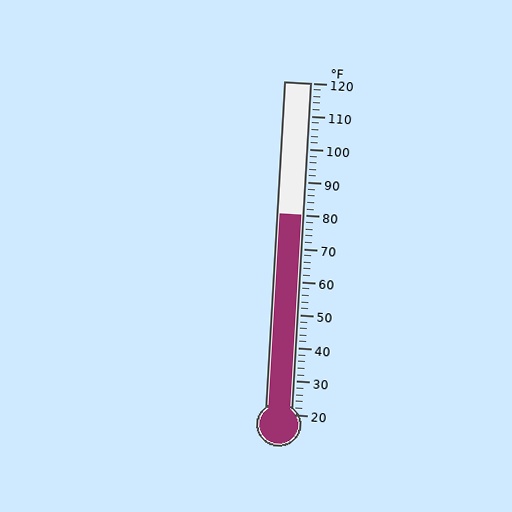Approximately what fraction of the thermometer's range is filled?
The thermometer is filled to approximately 60% of its range.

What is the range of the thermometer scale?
The thermometer scale ranges from 20°F to 120°F.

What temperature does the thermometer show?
The thermometer shows approximately 80°F.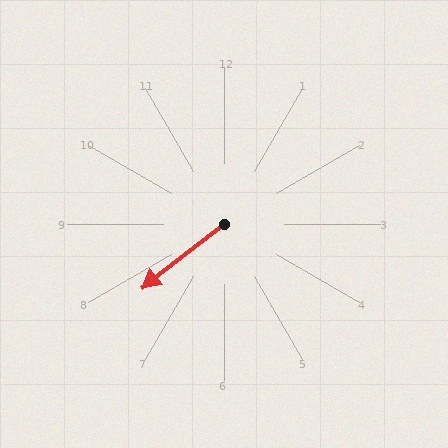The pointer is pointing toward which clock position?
Roughly 8 o'clock.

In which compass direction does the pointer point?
Southwest.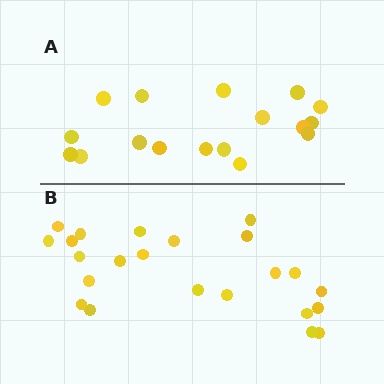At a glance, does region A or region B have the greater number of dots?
Region B (the bottom region) has more dots.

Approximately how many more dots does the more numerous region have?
Region B has about 6 more dots than region A.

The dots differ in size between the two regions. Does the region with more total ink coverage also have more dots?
No. Region A has more total ink coverage because its dots are larger, but region B actually contains more individual dots. Total area can be misleading — the number of items is what matters here.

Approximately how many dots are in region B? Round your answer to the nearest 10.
About 20 dots. (The exact count is 23, which rounds to 20.)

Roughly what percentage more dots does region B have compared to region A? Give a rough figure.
About 35% more.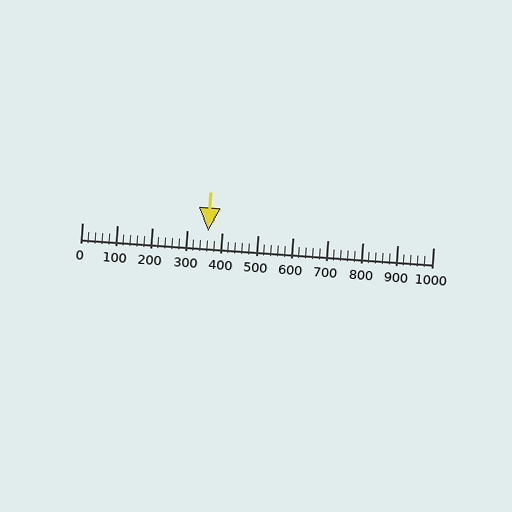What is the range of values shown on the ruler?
The ruler shows values from 0 to 1000.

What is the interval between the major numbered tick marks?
The major tick marks are spaced 100 units apart.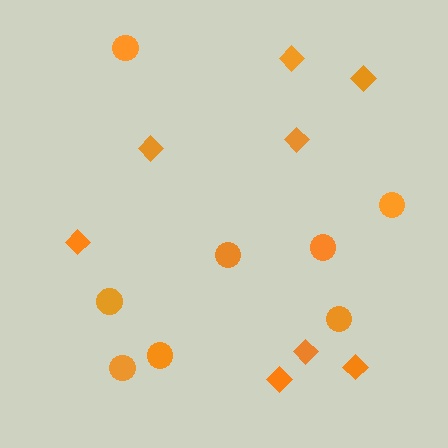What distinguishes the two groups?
There are 2 groups: one group of diamonds (8) and one group of circles (8).